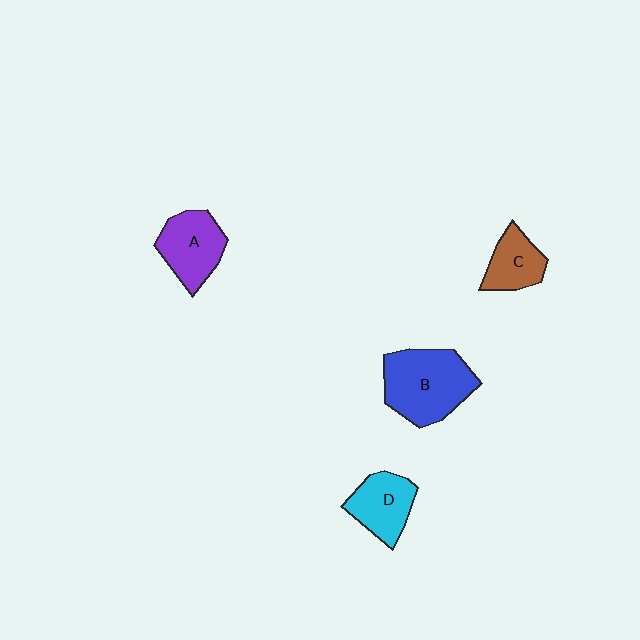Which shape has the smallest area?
Shape C (brown).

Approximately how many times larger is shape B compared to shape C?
Approximately 1.9 times.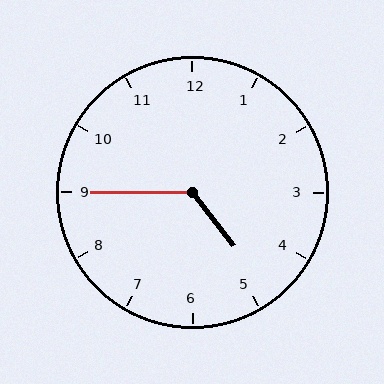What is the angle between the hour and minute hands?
Approximately 128 degrees.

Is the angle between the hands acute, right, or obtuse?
It is obtuse.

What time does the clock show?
4:45.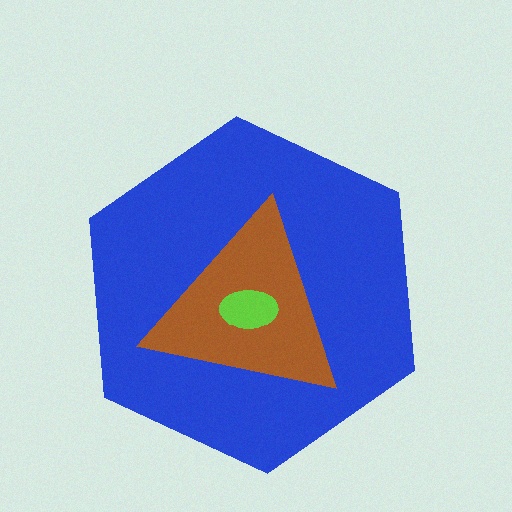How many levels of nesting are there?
3.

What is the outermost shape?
The blue hexagon.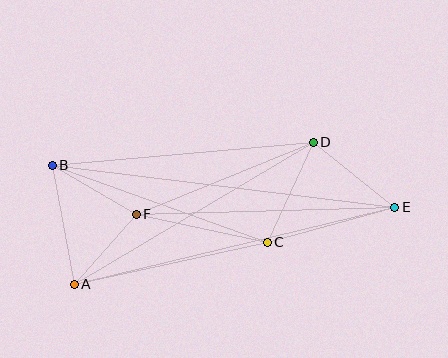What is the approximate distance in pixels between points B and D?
The distance between B and D is approximately 262 pixels.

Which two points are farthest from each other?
Points B and E are farthest from each other.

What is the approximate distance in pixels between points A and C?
The distance between A and C is approximately 197 pixels.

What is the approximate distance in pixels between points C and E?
The distance between C and E is approximately 132 pixels.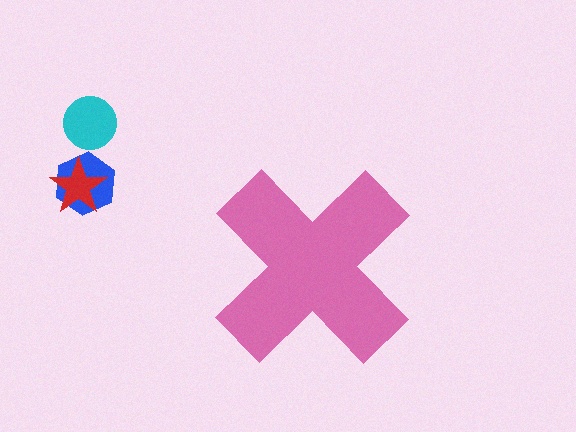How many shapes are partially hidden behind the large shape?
0 shapes are partially hidden.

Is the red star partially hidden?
No, the red star is fully visible.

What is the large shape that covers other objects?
A pink cross.